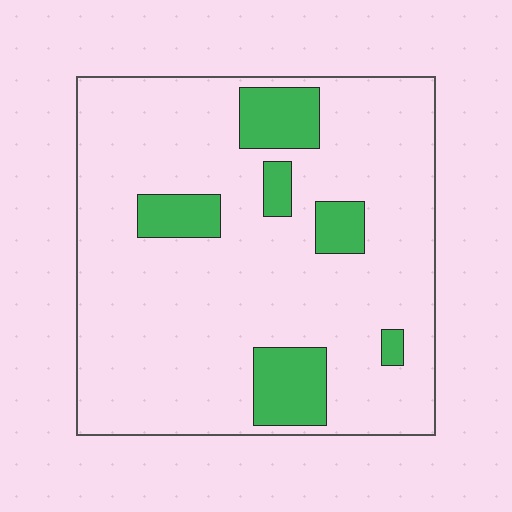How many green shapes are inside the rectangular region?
6.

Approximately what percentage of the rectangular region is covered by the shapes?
Approximately 15%.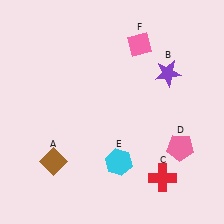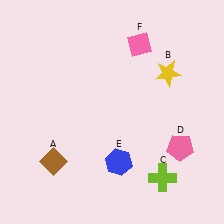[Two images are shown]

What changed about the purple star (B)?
In Image 1, B is purple. In Image 2, it changed to yellow.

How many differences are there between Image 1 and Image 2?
There are 3 differences between the two images.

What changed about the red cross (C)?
In Image 1, C is red. In Image 2, it changed to lime.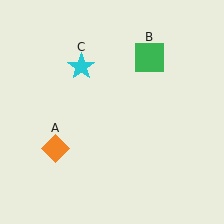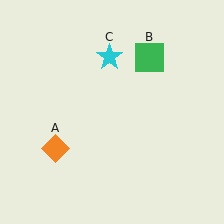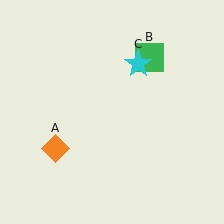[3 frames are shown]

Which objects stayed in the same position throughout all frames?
Orange diamond (object A) and green square (object B) remained stationary.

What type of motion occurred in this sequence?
The cyan star (object C) rotated clockwise around the center of the scene.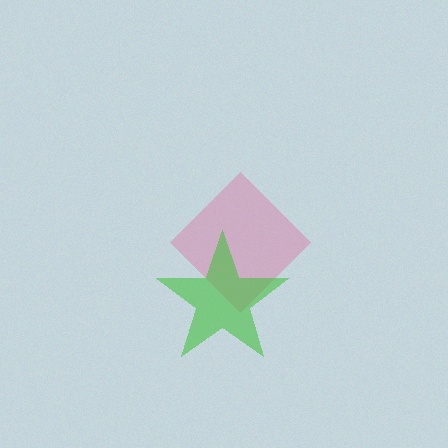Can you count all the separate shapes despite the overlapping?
Yes, there are 2 separate shapes.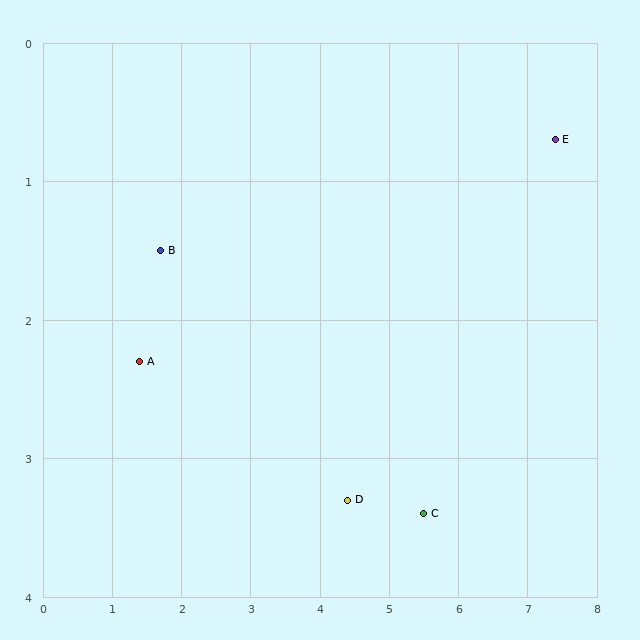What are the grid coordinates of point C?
Point C is at approximately (5.5, 3.4).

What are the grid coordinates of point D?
Point D is at approximately (4.4, 3.3).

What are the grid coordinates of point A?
Point A is at approximately (1.4, 2.3).